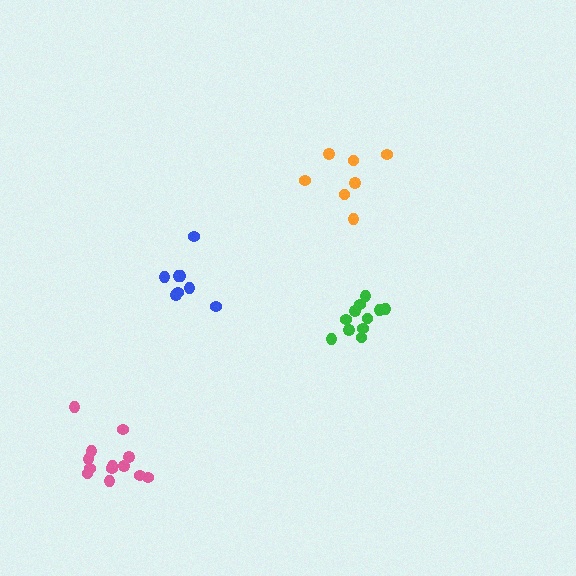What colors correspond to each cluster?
The clusters are colored: orange, pink, green, blue.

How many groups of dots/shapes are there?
There are 4 groups.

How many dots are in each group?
Group 1: 7 dots, Group 2: 13 dots, Group 3: 11 dots, Group 4: 8 dots (39 total).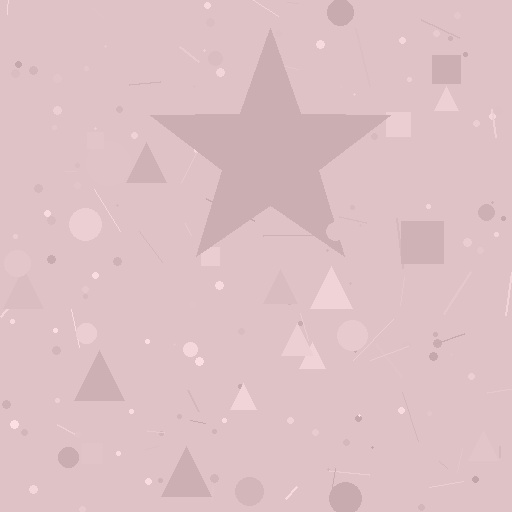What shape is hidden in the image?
A star is hidden in the image.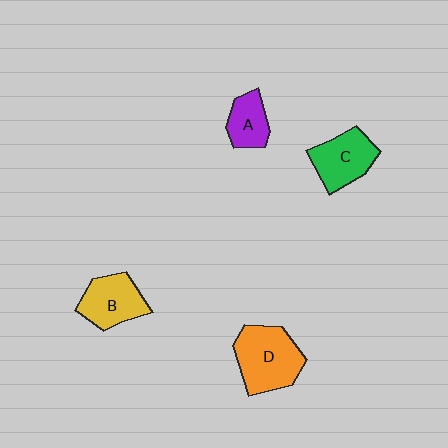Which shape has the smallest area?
Shape A (purple).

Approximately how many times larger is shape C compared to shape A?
Approximately 1.4 times.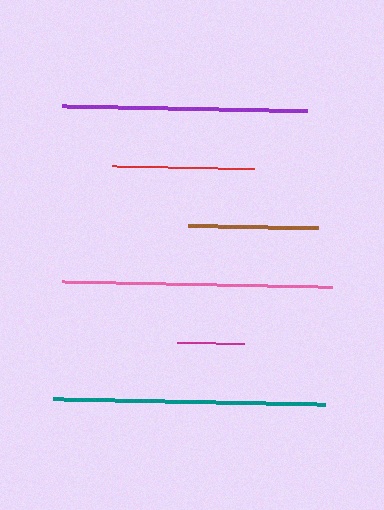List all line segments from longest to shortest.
From longest to shortest: teal, pink, purple, red, brown, magenta.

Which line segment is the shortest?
The magenta line is the shortest at approximately 66 pixels.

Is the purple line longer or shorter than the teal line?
The teal line is longer than the purple line.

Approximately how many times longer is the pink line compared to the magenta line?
The pink line is approximately 4.1 times the length of the magenta line.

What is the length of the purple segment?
The purple segment is approximately 246 pixels long.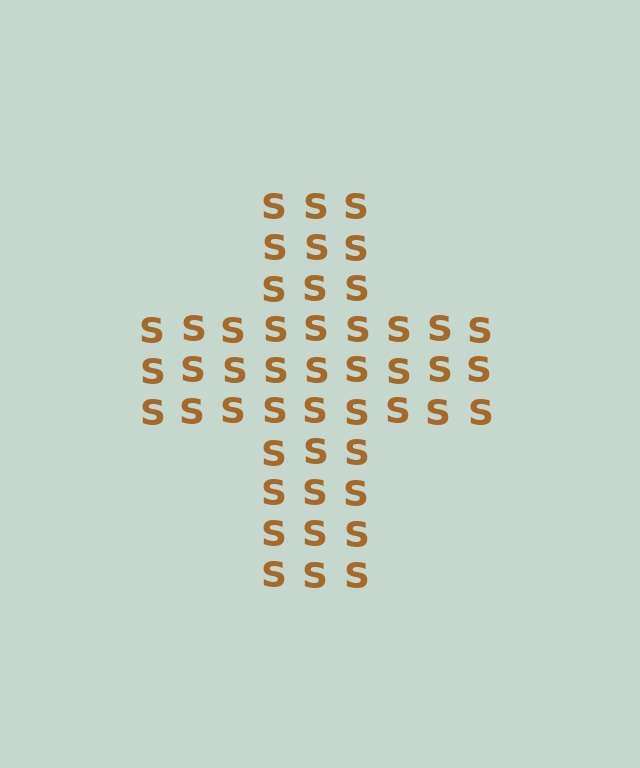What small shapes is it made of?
It is made of small letter S's.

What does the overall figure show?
The overall figure shows a cross.